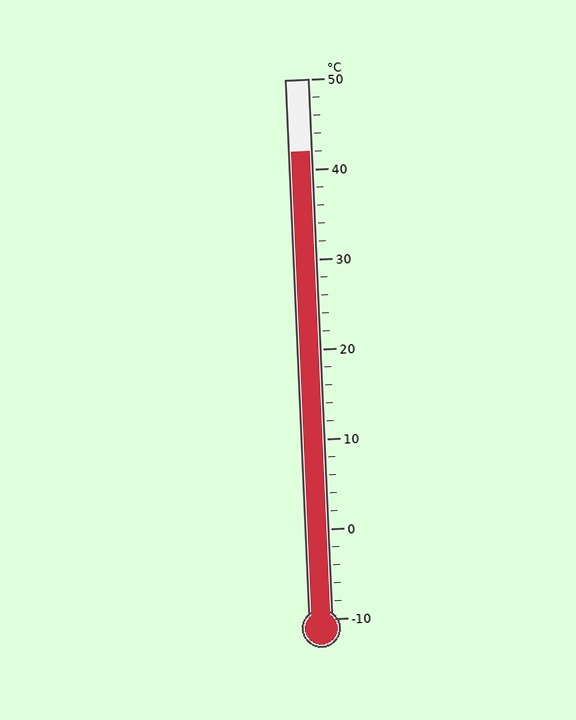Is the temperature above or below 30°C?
The temperature is above 30°C.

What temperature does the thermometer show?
The thermometer shows approximately 42°C.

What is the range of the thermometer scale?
The thermometer scale ranges from -10°C to 50°C.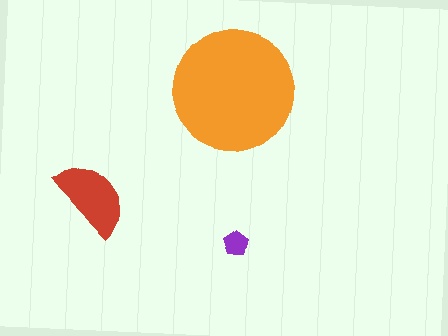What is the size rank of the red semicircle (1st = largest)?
2nd.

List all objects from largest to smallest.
The orange circle, the red semicircle, the purple pentagon.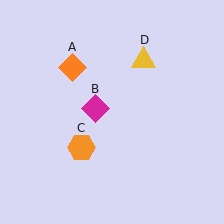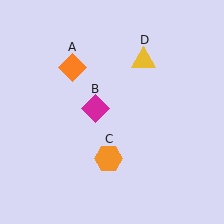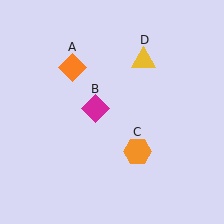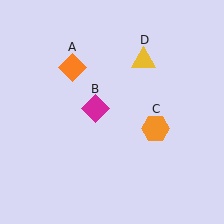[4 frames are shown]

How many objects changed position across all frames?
1 object changed position: orange hexagon (object C).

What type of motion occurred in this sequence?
The orange hexagon (object C) rotated counterclockwise around the center of the scene.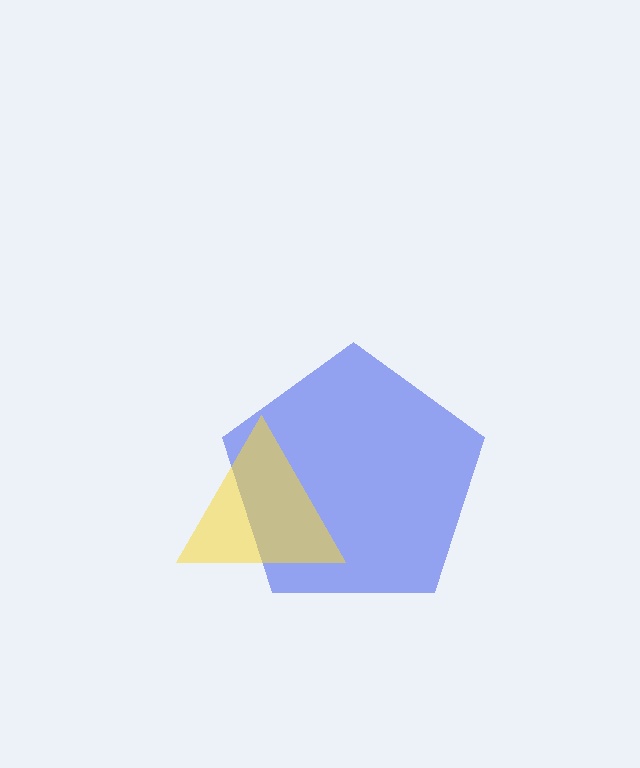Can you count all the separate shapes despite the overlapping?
Yes, there are 2 separate shapes.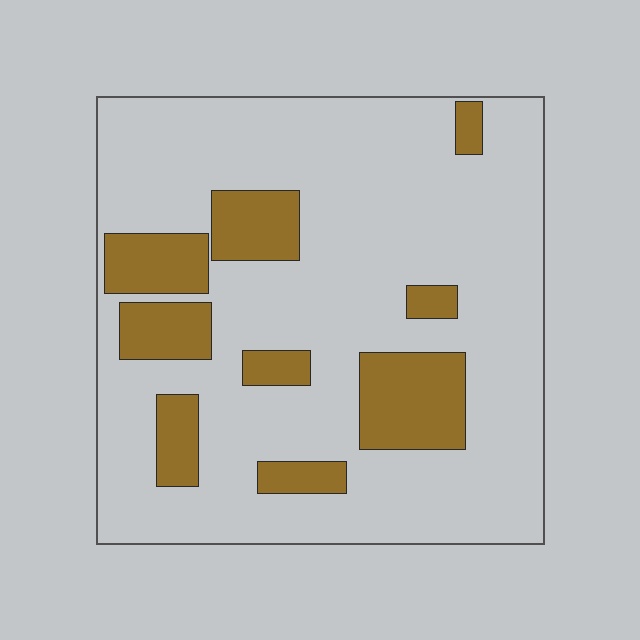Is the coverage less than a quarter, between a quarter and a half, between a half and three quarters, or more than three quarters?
Less than a quarter.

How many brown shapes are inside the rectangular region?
9.